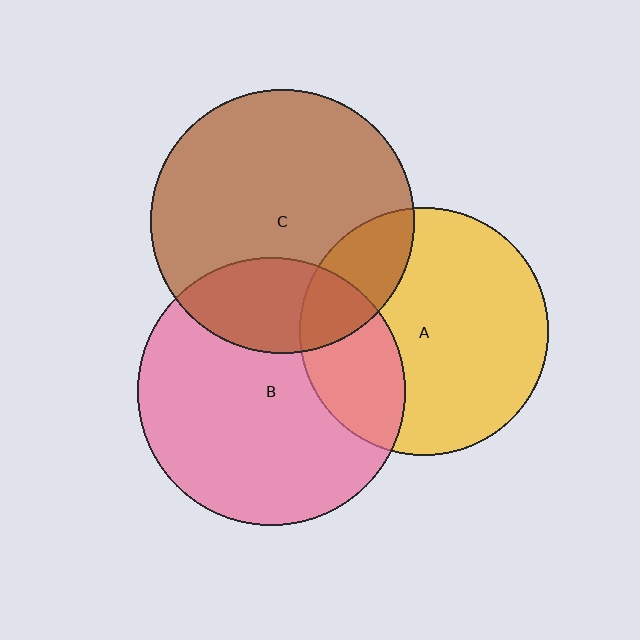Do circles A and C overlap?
Yes.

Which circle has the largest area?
Circle B (pink).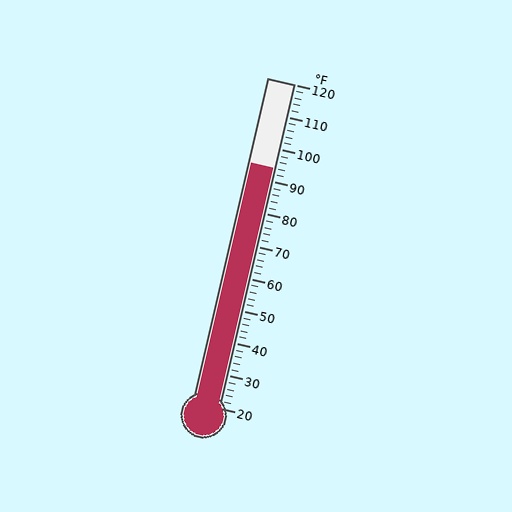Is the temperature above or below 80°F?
The temperature is above 80°F.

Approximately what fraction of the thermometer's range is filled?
The thermometer is filled to approximately 75% of its range.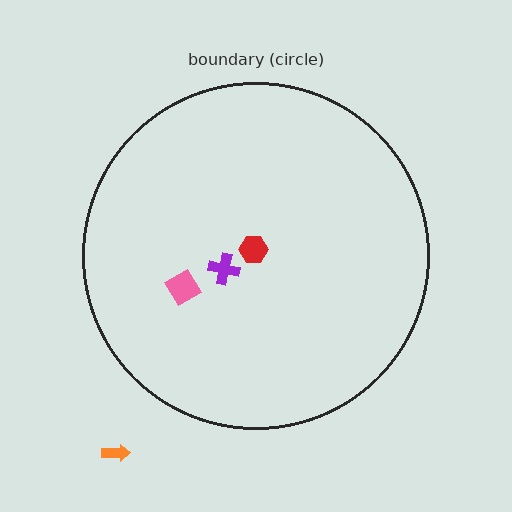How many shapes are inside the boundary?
3 inside, 1 outside.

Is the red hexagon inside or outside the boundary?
Inside.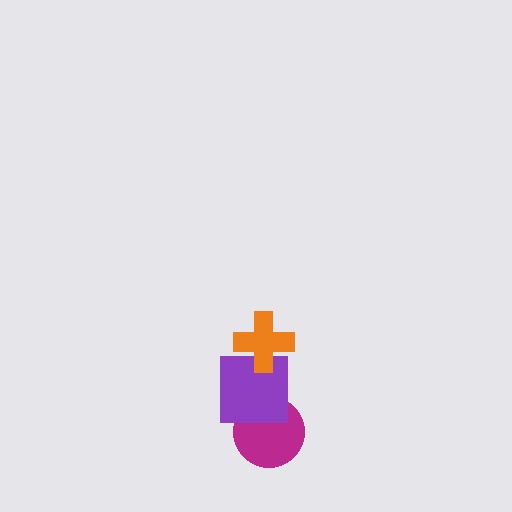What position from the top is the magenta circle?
The magenta circle is 3rd from the top.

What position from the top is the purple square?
The purple square is 2nd from the top.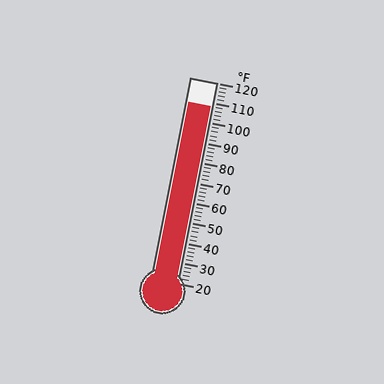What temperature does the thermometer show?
The thermometer shows approximately 108°F.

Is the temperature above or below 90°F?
The temperature is above 90°F.